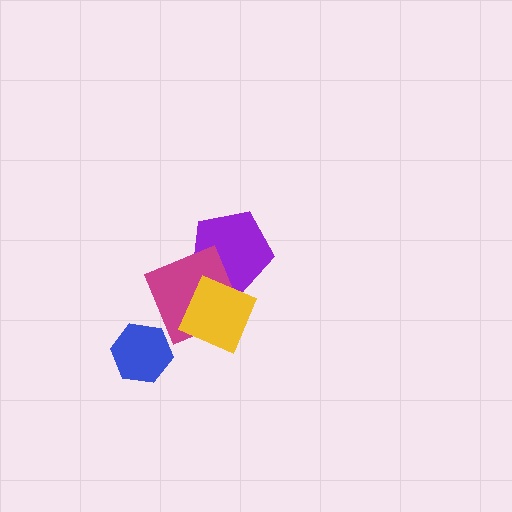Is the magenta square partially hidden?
Yes, it is partially covered by another shape.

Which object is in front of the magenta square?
The yellow diamond is in front of the magenta square.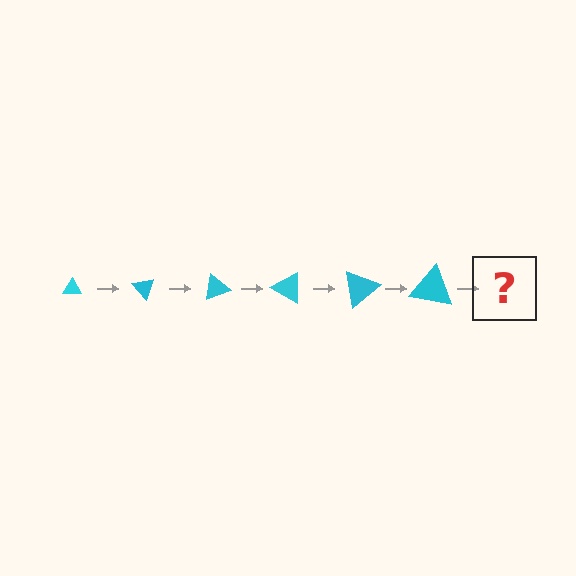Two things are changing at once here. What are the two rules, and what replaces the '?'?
The two rules are that the triangle grows larger each step and it rotates 50 degrees each step. The '?' should be a triangle, larger than the previous one and rotated 300 degrees from the start.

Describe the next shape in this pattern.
It should be a triangle, larger than the previous one and rotated 300 degrees from the start.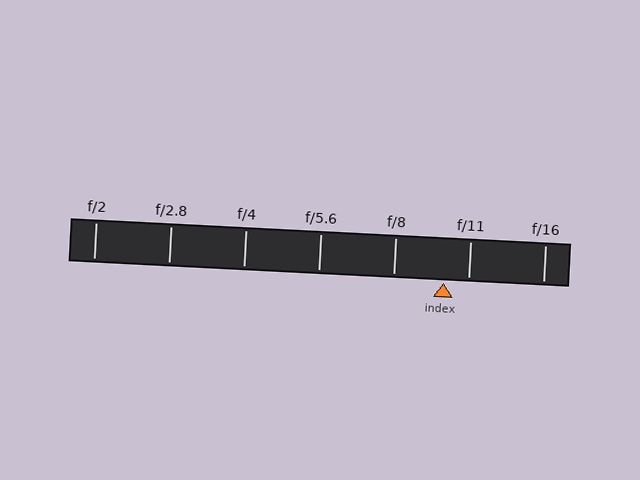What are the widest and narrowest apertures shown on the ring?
The widest aperture shown is f/2 and the narrowest is f/16.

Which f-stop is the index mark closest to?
The index mark is closest to f/11.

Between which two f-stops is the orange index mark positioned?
The index mark is between f/8 and f/11.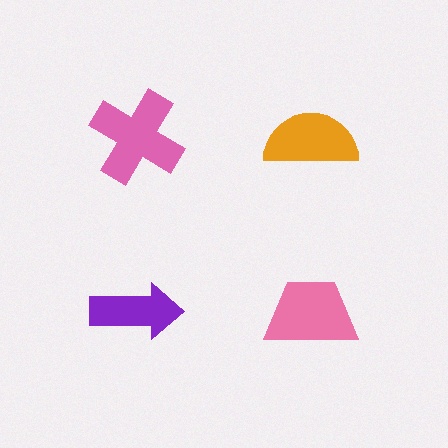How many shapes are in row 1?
2 shapes.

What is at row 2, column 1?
A purple arrow.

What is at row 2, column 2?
A pink trapezoid.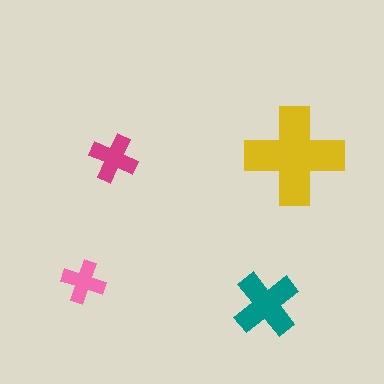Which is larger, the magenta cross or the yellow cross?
The yellow one.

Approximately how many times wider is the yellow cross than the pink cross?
About 2.5 times wider.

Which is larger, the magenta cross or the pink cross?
The magenta one.